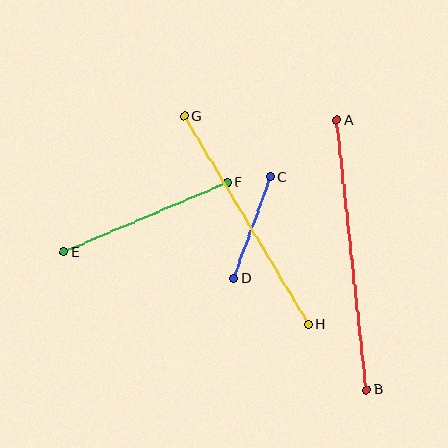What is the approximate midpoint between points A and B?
The midpoint is at approximately (352, 255) pixels.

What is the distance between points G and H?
The distance is approximately 242 pixels.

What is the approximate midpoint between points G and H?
The midpoint is at approximately (246, 220) pixels.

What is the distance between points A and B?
The distance is approximately 271 pixels.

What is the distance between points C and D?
The distance is approximately 108 pixels.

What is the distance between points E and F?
The distance is approximately 178 pixels.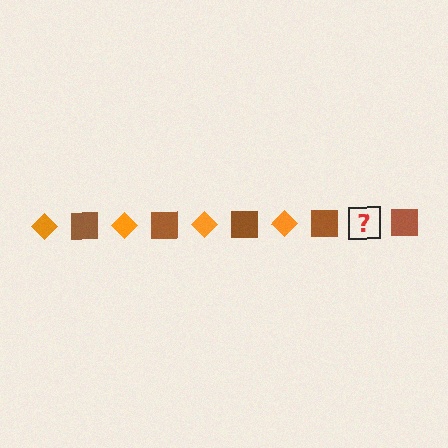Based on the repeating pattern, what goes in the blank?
The blank should be an orange diamond.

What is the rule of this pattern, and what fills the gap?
The rule is that the pattern alternates between orange diamond and brown square. The gap should be filled with an orange diamond.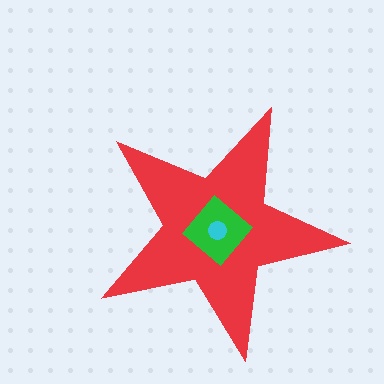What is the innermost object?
The cyan circle.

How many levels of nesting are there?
3.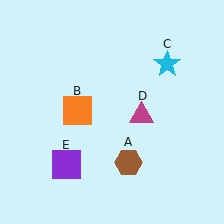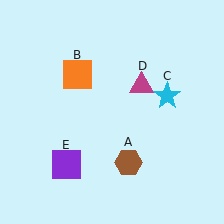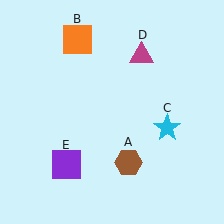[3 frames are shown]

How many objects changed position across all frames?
3 objects changed position: orange square (object B), cyan star (object C), magenta triangle (object D).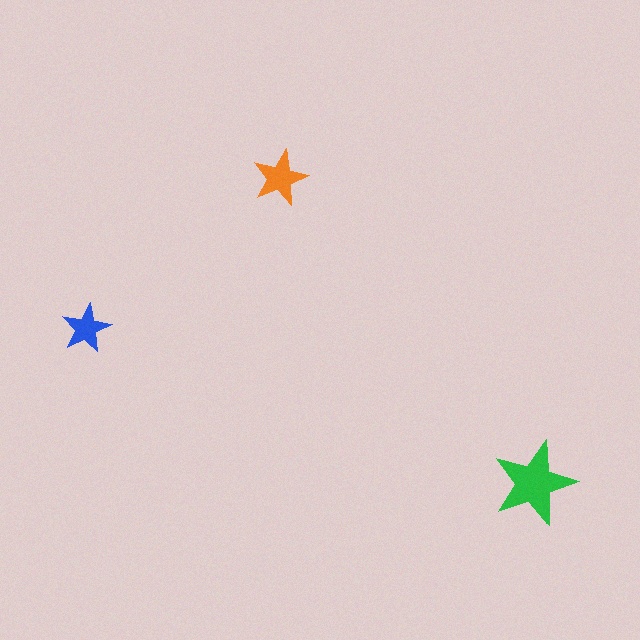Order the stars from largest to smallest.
the green one, the orange one, the blue one.